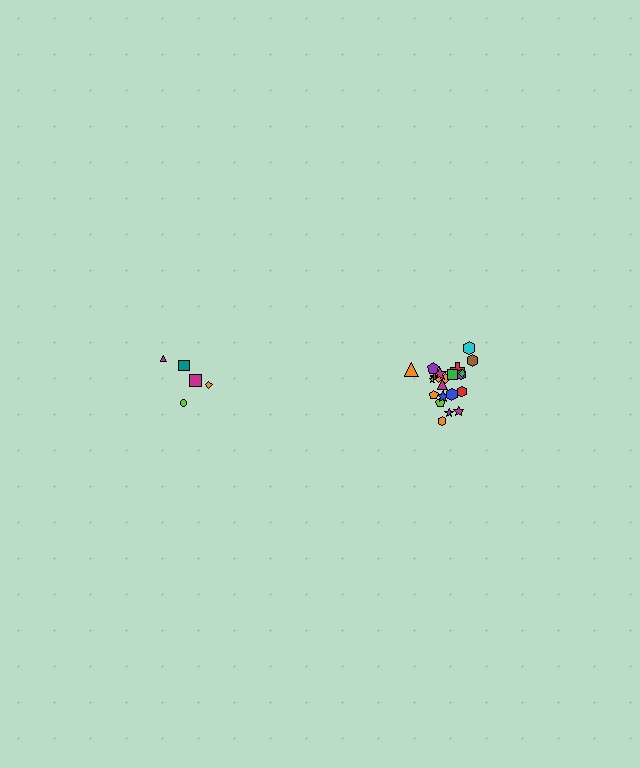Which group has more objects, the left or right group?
The right group.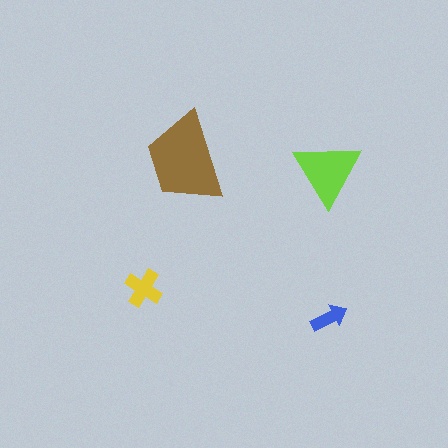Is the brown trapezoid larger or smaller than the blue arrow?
Larger.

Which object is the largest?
The brown trapezoid.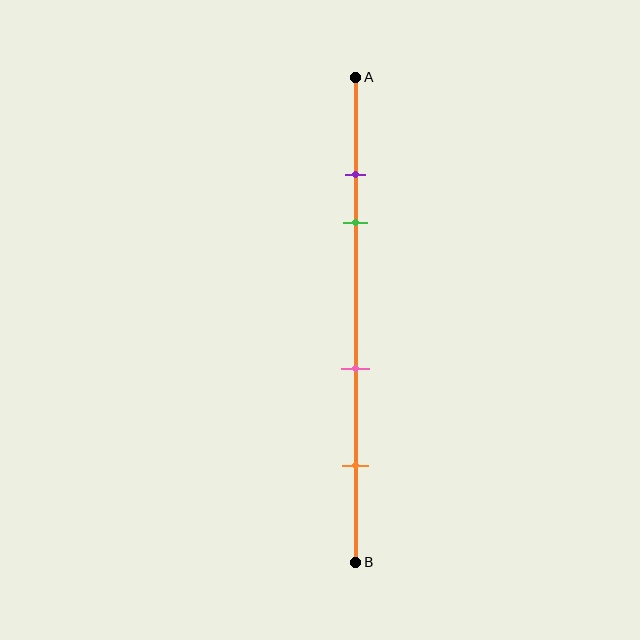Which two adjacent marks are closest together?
The purple and green marks are the closest adjacent pair.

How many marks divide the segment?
There are 4 marks dividing the segment.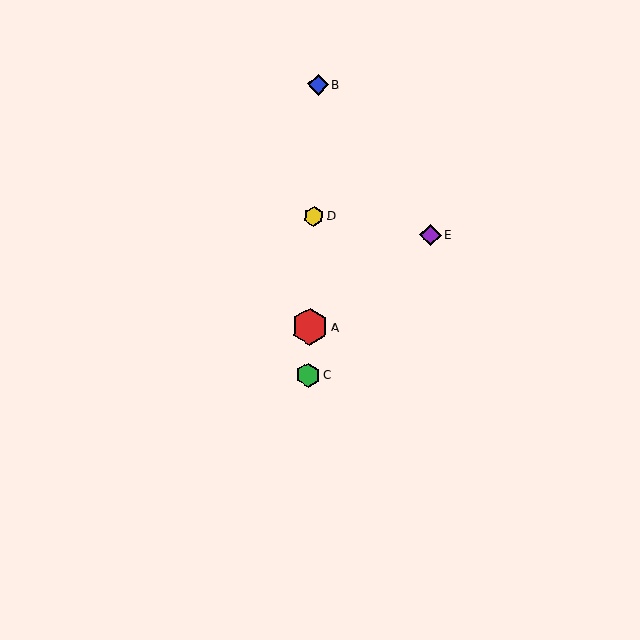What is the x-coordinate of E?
Object E is at x≈431.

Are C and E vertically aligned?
No, C is at x≈308 and E is at x≈431.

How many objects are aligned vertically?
4 objects (A, B, C, D) are aligned vertically.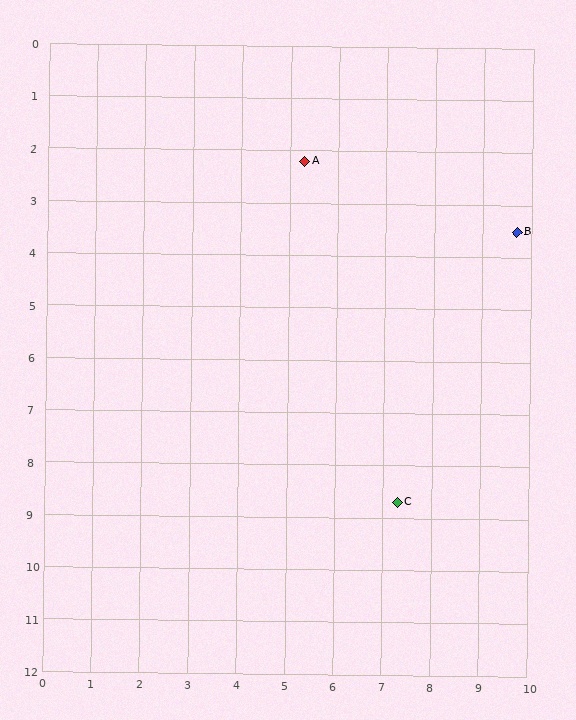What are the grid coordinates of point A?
Point A is at approximately (5.3, 2.2).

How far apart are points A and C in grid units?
Points A and C are about 6.8 grid units apart.